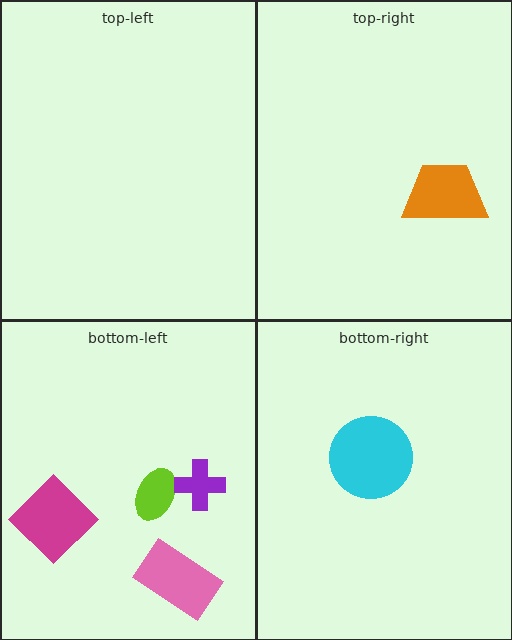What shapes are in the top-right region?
The orange trapezoid.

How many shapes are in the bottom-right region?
1.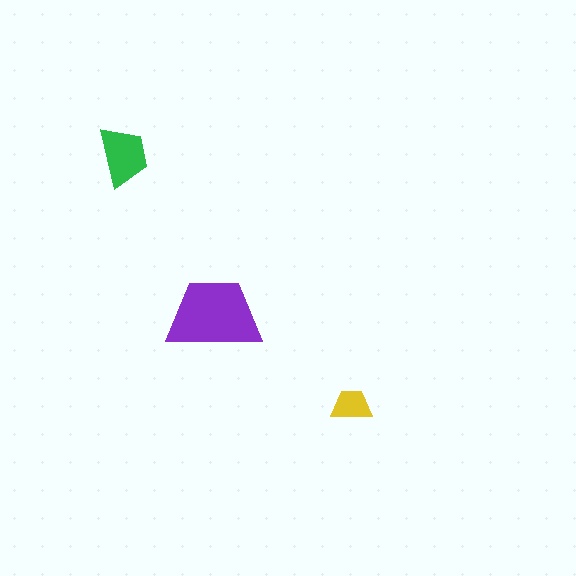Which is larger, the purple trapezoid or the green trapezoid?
The purple one.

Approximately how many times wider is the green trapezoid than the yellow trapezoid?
About 1.5 times wider.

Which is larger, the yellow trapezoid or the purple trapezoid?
The purple one.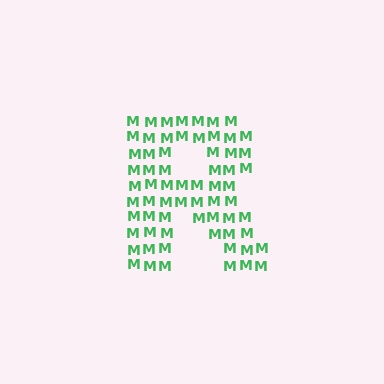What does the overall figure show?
The overall figure shows the letter R.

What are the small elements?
The small elements are letter M's.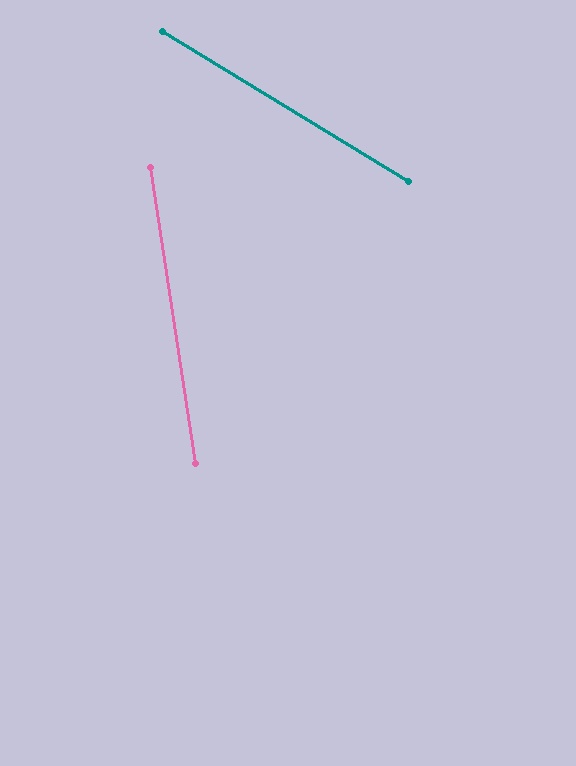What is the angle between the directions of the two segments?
Approximately 50 degrees.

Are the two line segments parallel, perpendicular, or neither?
Neither parallel nor perpendicular — they differ by about 50°.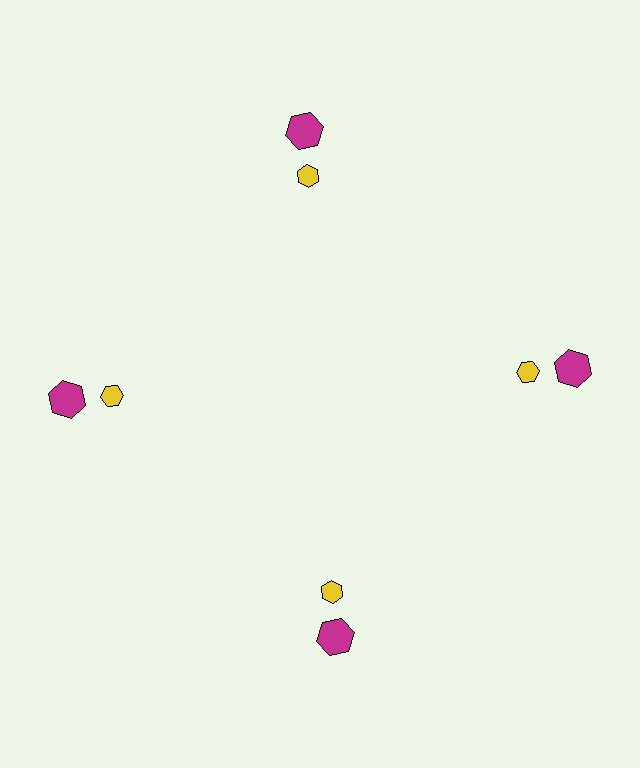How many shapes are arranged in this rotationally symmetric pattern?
There are 8 shapes, arranged in 4 groups of 2.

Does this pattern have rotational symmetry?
Yes, this pattern has 4-fold rotational symmetry. It looks the same after rotating 90 degrees around the center.